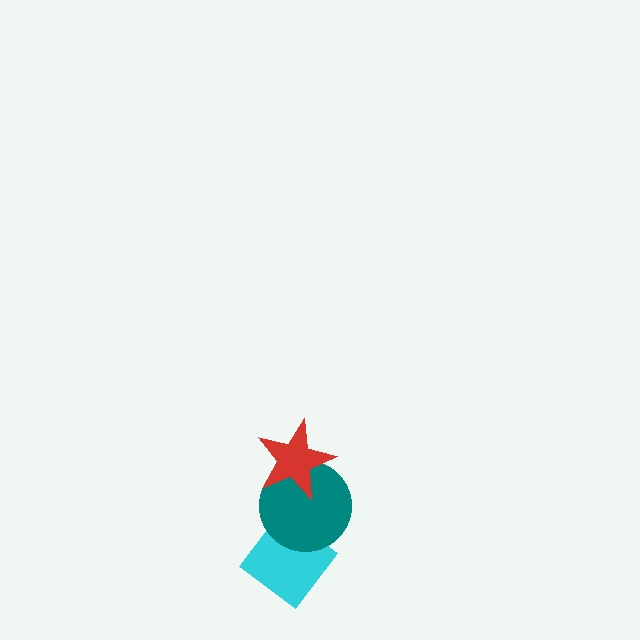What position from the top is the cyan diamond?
The cyan diamond is 3rd from the top.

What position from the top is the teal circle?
The teal circle is 2nd from the top.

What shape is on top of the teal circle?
The red star is on top of the teal circle.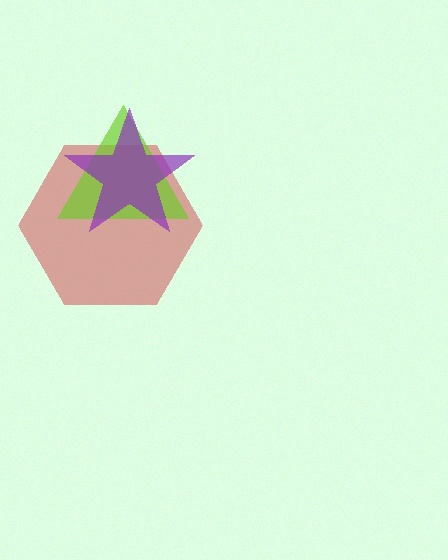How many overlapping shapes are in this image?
There are 3 overlapping shapes in the image.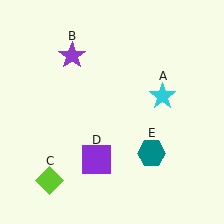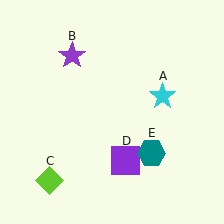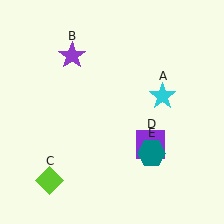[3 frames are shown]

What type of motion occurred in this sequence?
The purple square (object D) rotated counterclockwise around the center of the scene.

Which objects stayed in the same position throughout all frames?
Cyan star (object A) and purple star (object B) and lime diamond (object C) and teal hexagon (object E) remained stationary.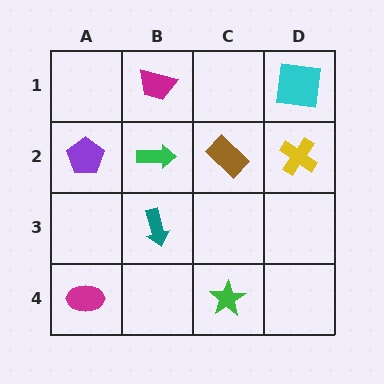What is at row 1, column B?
A magenta trapezoid.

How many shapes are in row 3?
1 shape.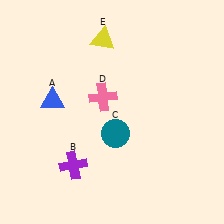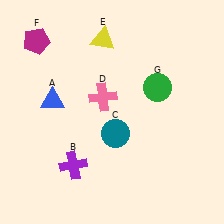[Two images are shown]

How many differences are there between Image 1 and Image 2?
There are 2 differences between the two images.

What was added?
A magenta pentagon (F), a green circle (G) were added in Image 2.